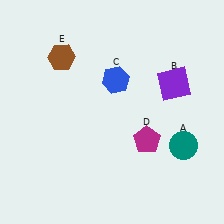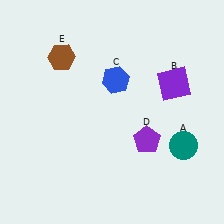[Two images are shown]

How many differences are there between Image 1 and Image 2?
There is 1 difference between the two images.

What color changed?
The pentagon (D) changed from magenta in Image 1 to purple in Image 2.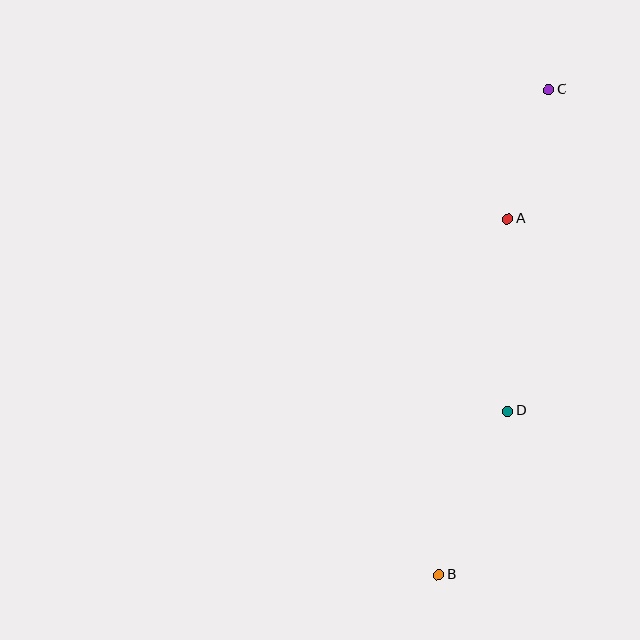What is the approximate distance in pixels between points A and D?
The distance between A and D is approximately 192 pixels.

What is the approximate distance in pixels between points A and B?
The distance between A and B is approximately 363 pixels.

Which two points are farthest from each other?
Points B and C are farthest from each other.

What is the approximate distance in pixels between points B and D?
The distance between B and D is approximately 178 pixels.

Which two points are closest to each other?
Points A and C are closest to each other.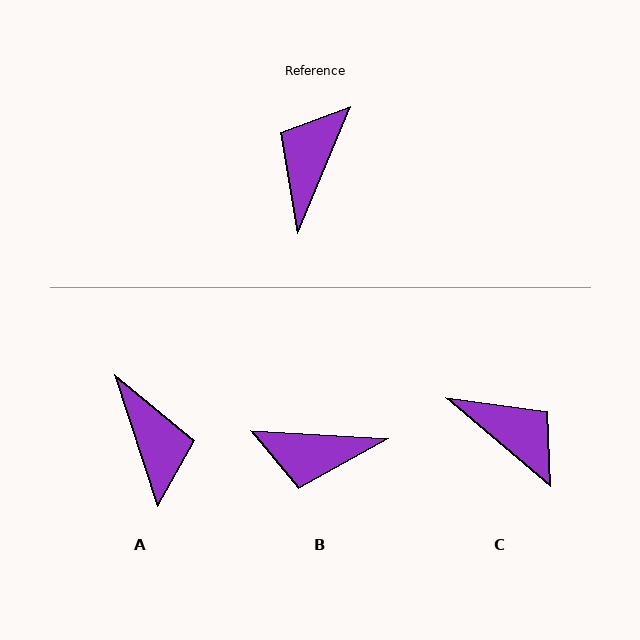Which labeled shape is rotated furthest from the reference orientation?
A, about 139 degrees away.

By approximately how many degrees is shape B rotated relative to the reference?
Approximately 109 degrees counter-clockwise.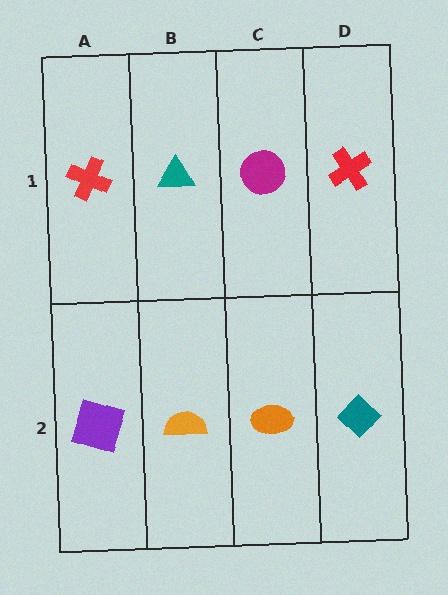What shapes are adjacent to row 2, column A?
A red cross (row 1, column A), an orange semicircle (row 2, column B).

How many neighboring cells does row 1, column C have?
3.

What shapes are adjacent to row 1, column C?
An orange ellipse (row 2, column C), a teal triangle (row 1, column B), a red cross (row 1, column D).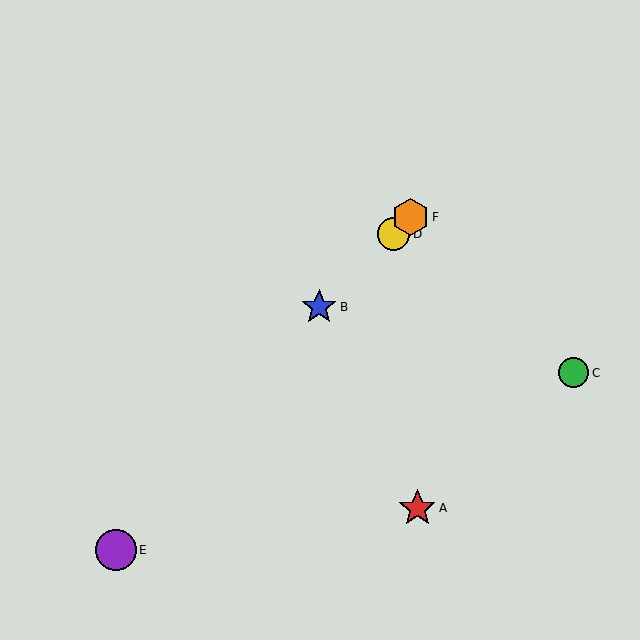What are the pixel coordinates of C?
Object C is at (574, 373).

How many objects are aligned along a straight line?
3 objects (B, D, F) are aligned along a straight line.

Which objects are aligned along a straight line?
Objects B, D, F are aligned along a straight line.